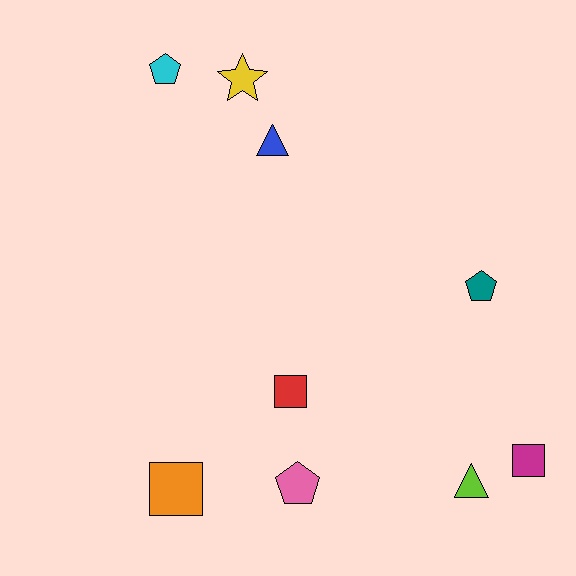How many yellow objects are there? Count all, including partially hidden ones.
There is 1 yellow object.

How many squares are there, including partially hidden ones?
There are 3 squares.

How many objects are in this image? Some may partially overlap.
There are 9 objects.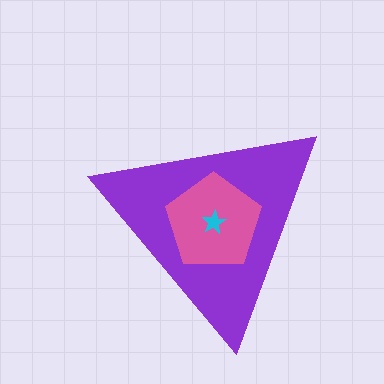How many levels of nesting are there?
3.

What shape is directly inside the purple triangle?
The pink pentagon.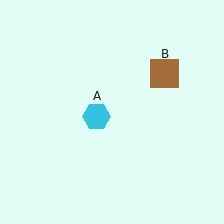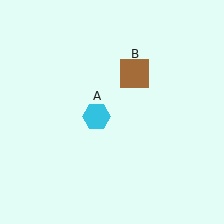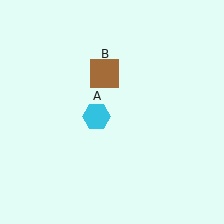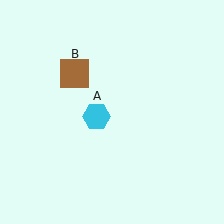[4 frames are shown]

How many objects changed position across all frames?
1 object changed position: brown square (object B).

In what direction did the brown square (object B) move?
The brown square (object B) moved left.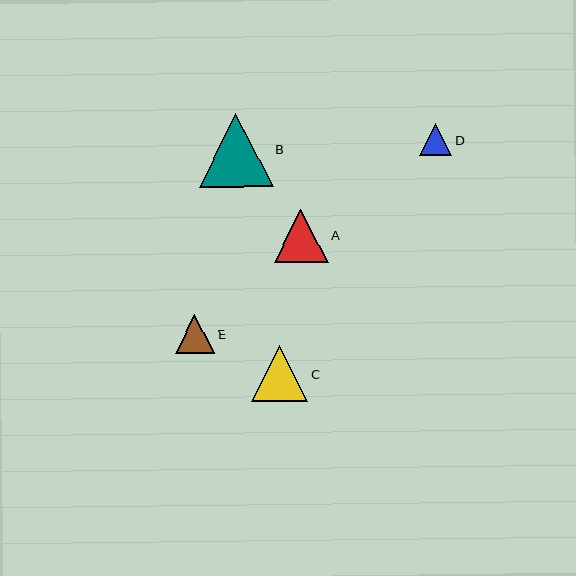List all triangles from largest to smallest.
From largest to smallest: B, C, A, E, D.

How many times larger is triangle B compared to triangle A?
Triangle B is approximately 1.4 times the size of triangle A.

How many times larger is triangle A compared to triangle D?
Triangle A is approximately 1.7 times the size of triangle D.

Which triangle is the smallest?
Triangle D is the smallest with a size of approximately 32 pixels.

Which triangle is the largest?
Triangle B is the largest with a size of approximately 74 pixels.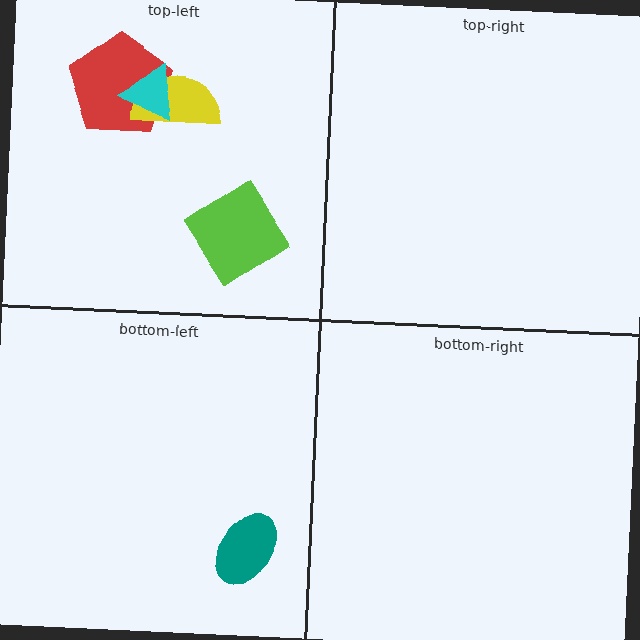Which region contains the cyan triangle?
The top-left region.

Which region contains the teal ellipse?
The bottom-left region.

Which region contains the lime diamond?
The top-left region.